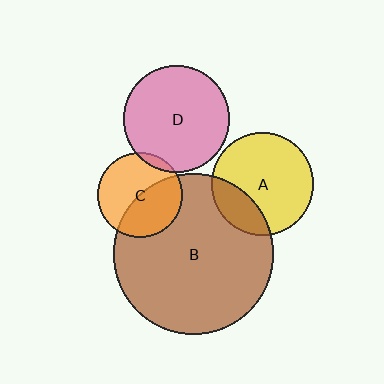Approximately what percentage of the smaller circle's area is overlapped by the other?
Approximately 45%.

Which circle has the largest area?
Circle B (brown).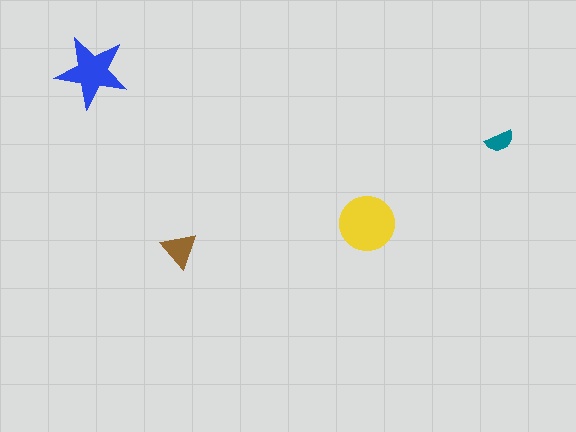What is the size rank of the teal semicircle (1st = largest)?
4th.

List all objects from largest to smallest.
The yellow circle, the blue star, the brown triangle, the teal semicircle.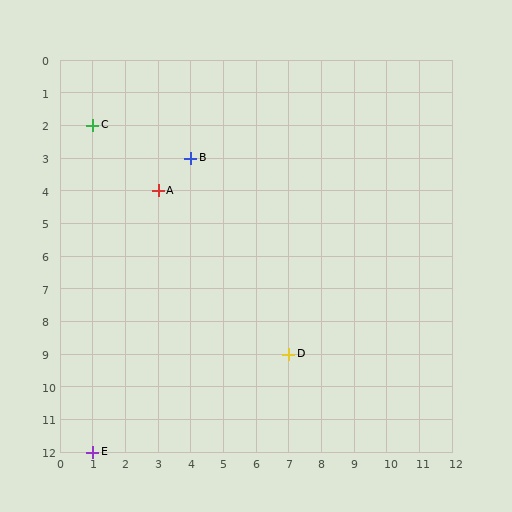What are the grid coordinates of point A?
Point A is at grid coordinates (3, 4).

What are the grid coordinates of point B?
Point B is at grid coordinates (4, 3).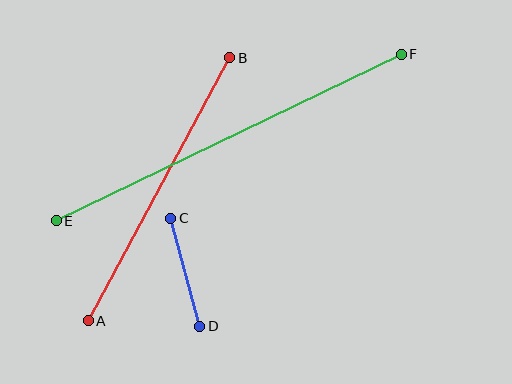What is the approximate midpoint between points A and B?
The midpoint is at approximately (159, 189) pixels.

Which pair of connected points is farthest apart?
Points E and F are farthest apart.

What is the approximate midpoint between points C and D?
The midpoint is at approximately (185, 272) pixels.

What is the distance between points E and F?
The distance is approximately 383 pixels.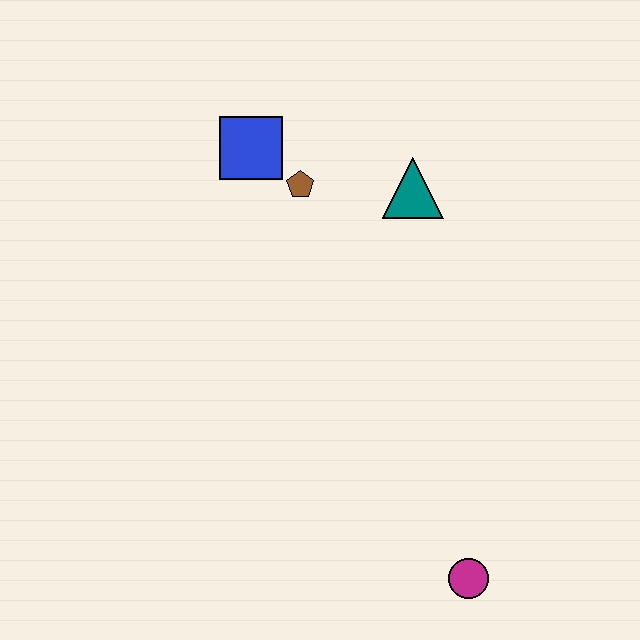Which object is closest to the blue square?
The brown pentagon is closest to the blue square.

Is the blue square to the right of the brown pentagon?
No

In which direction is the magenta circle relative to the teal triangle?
The magenta circle is below the teal triangle.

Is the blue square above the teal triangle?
Yes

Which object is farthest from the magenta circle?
The blue square is farthest from the magenta circle.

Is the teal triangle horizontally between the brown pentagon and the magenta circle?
Yes